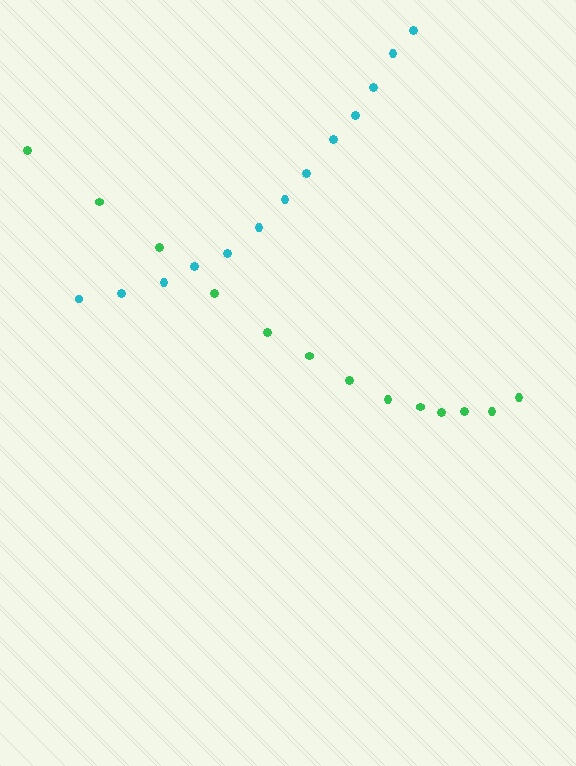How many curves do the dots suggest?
There are 2 distinct paths.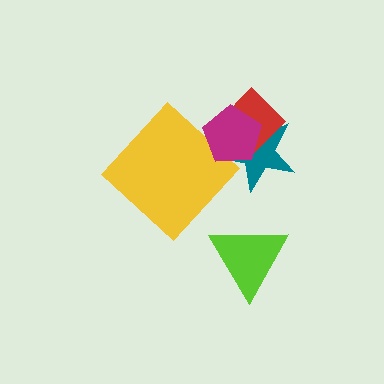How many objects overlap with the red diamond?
2 objects overlap with the red diamond.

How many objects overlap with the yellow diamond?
1 object overlaps with the yellow diamond.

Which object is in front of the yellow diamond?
The magenta pentagon is in front of the yellow diamond.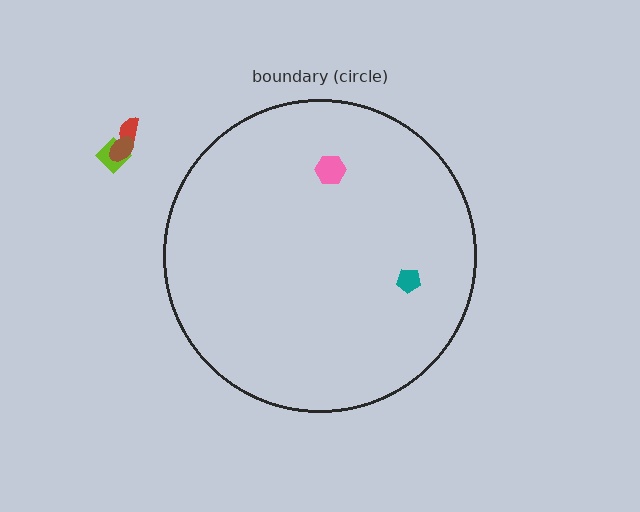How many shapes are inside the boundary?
2 inside, 3 outside.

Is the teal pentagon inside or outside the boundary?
Inside.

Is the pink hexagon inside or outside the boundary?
Inside.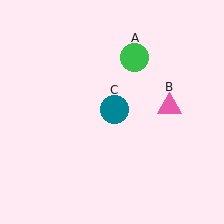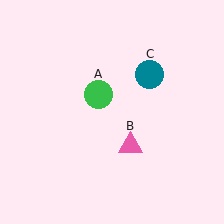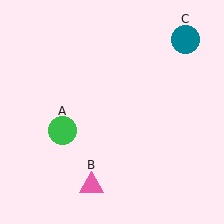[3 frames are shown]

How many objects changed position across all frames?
3 objects changed position: green circle (object A), pink triangle (object B), teal circle (object C).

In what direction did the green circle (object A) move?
The green circle (object A) moved down and to the left.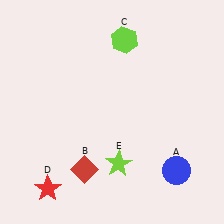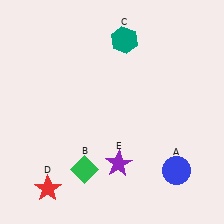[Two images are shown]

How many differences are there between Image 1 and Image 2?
There are 3 differences between the two images.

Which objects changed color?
B changed from red to green. C changed from lime to teal. E changed from lime to purple.